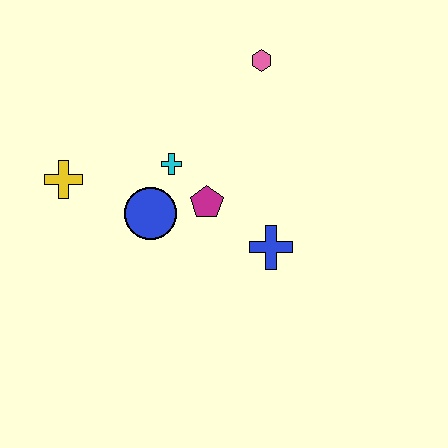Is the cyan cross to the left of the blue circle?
No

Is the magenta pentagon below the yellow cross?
Yes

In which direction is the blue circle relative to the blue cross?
The blue circle is to the left of the blue cross.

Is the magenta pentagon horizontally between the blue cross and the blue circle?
Yes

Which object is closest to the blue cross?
The magenta pentagon is closest to the blue cross.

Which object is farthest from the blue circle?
The pink hexagon is farthest from the blue circle.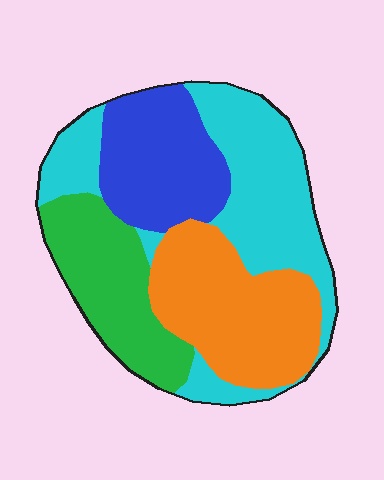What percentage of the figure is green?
Green covers roughly 20% of the figure.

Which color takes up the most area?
Cyan, at roughly 35%.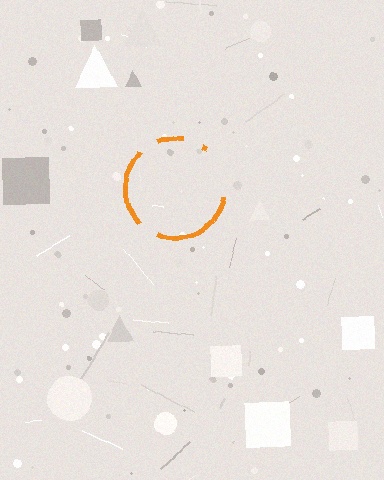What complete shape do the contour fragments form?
The contour fragments form a circle.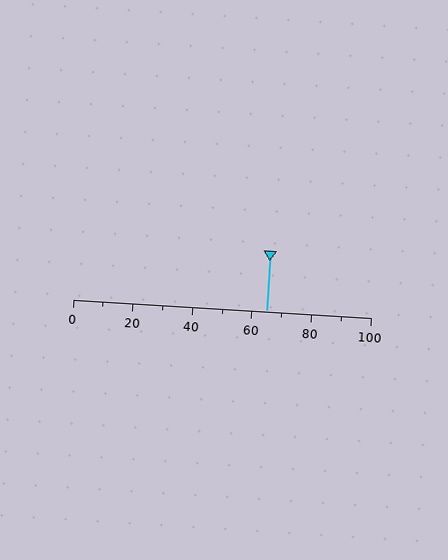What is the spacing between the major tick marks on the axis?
The major ticks are spaced 20 apart.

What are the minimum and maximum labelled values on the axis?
The axis runs from 0 to 100.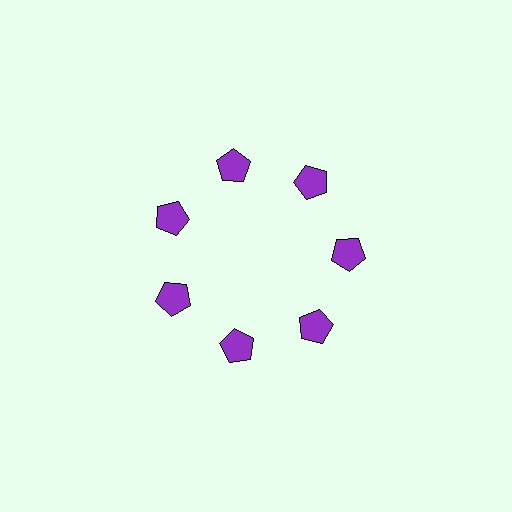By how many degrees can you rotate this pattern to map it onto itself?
The pattern maps onto itself every 51 degrees of rotation.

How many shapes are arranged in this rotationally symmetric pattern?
There are 7 shapes, arranged in 7 groups of 1.